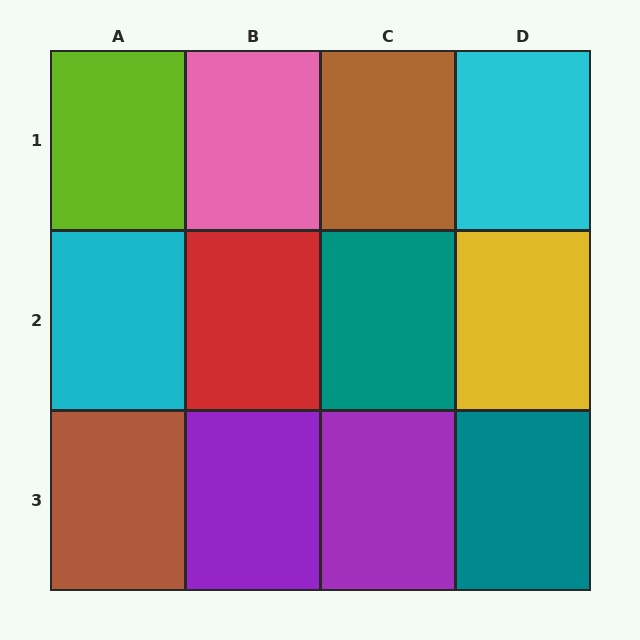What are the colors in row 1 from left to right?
Lime, pink, brown, cyan.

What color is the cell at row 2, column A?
Cyan.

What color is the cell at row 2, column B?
Red.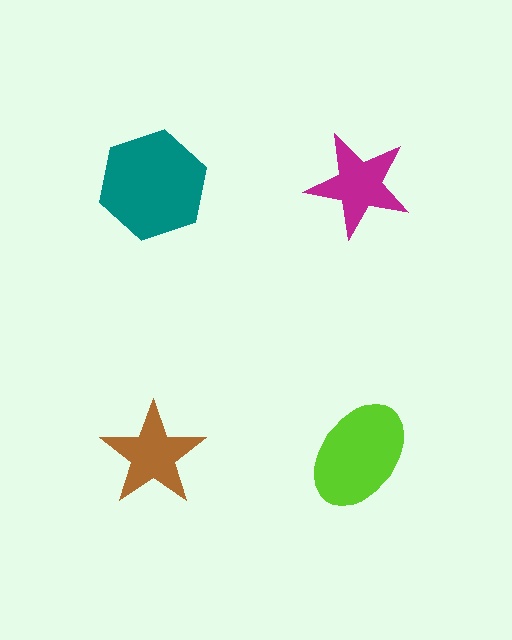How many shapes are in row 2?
2 shapes.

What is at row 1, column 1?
A teal hexagon.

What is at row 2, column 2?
A lime ellipse.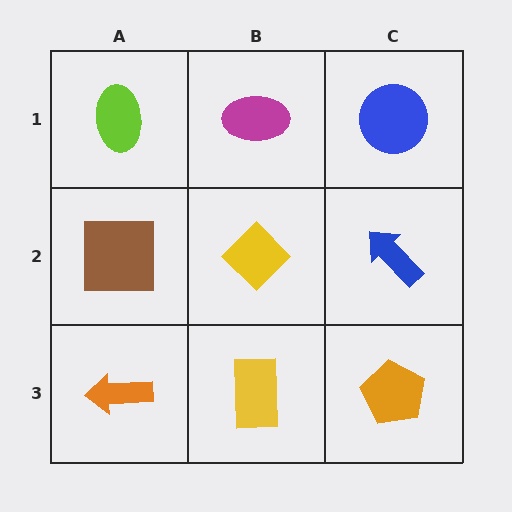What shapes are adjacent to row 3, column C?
A blue arrow (row 2, column C), a yellow rectangle (row 3, column B).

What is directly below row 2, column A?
An orange arrow.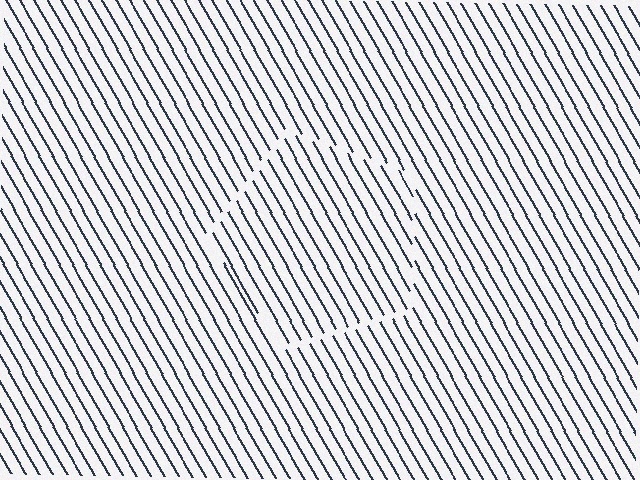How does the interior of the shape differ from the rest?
The interior of the shape contains the same grating, shifted by half a period — the contour is defined by the phase discontinuity where line-ends from the inner and outer gratings abut.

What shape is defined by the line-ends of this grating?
An illusory pentagon. The interior of the shape contains the same grating, shifted by half a period — the contour is defined by the phase discontinuity where line-ends from the inner and outer gratings abut.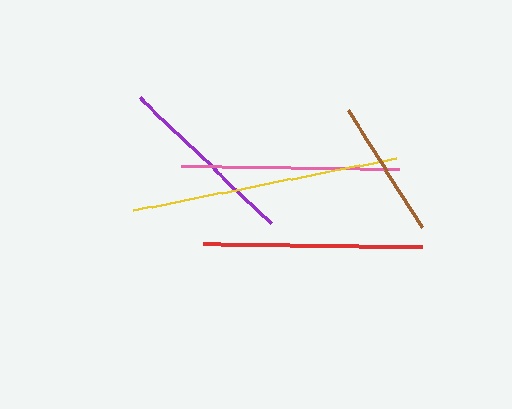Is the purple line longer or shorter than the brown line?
The purple line is longer than the brown line.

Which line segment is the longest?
The yellow line is the longest at approximately 269 pixels.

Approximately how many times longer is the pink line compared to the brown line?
The pink line is approximately 1.6 times the length of the brown line.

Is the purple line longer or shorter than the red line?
The red line is longer than the purple line.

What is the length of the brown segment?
The brown segment is approximately 138 pixels long.